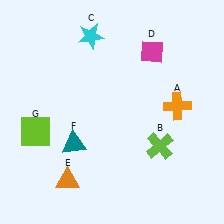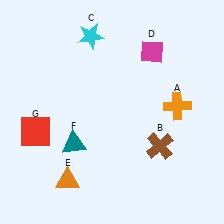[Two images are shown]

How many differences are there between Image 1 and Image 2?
There are 2 differences between the two images.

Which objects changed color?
B changed from lime to brown. G changed from lime to red.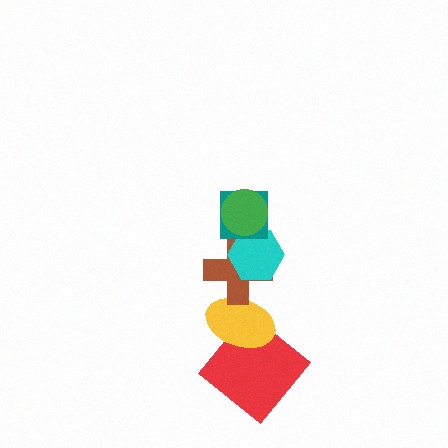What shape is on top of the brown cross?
The cyan hexagon is on top of the brown cross.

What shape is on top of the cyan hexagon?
The teal square is on top of the cyan hexagon.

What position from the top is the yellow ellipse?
The yellow ellipse is 5th from the top.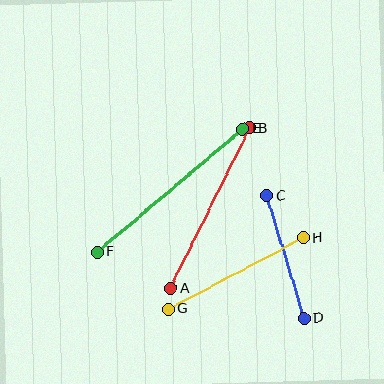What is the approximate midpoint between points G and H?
The midpoint is at approximately (236, 273) pixels.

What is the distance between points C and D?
The distance is approximately 128 pixels.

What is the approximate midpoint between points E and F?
The midpoint is at approximately (170, 190) pixels.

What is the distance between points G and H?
The distance is approximately 153 pixels.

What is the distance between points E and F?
The distance is approximately 191 pixels.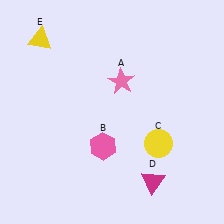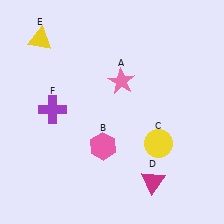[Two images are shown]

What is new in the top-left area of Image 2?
A purple cross (F) was added in the top-left area of Image 2.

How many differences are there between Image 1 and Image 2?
There is 1 difference between the two images.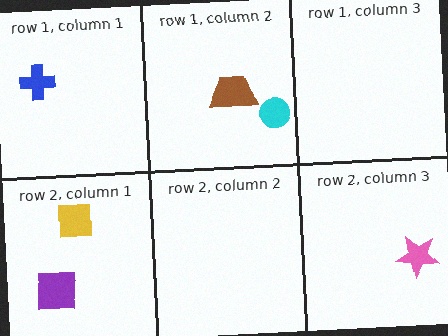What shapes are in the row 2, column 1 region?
The purple square, the yellow square.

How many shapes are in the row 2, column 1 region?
2.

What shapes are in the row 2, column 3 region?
The pink star.